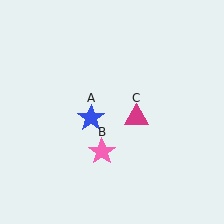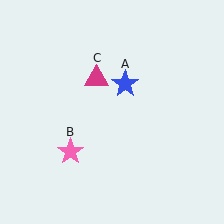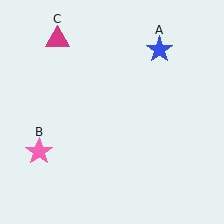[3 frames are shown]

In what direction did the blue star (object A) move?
The blue star (object A) moved up and to the right.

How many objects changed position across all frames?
3 objects changed position: blue star (object A), pink star (object B), magenta triangle (object C).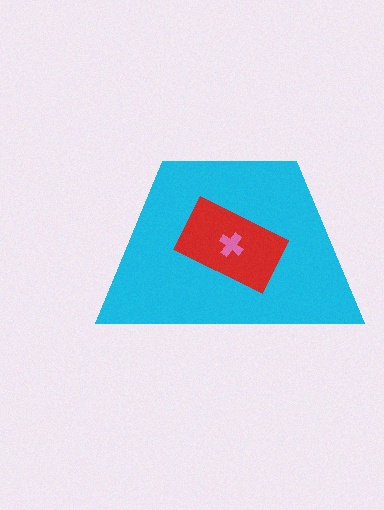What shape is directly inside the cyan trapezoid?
The red rectangle.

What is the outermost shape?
The cyan trapezoid.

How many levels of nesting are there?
3.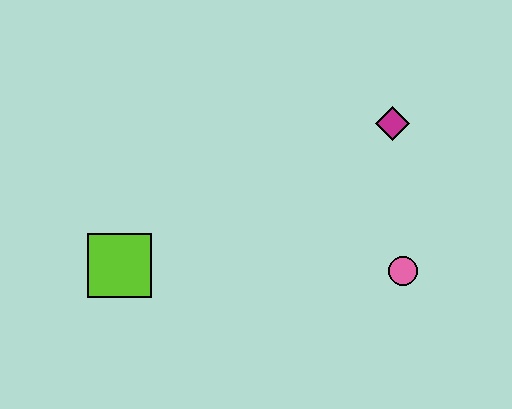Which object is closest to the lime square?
The pink circle is closest to the lime square.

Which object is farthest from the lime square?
The magenta diamond is farthest from the lime square.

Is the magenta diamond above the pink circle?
Yes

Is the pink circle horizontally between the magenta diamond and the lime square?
No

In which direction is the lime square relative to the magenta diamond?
The lime square is to the left of the magenta diamond.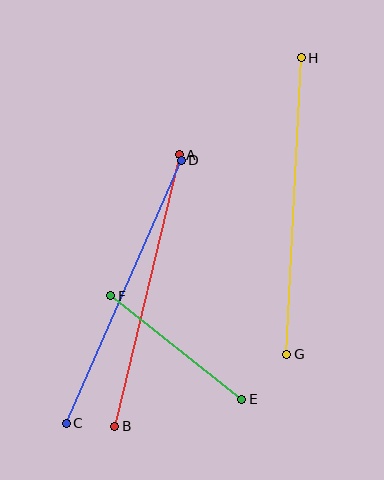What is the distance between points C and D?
The distance is approximately 287 pixels.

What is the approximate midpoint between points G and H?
The midpoint is at approximately (294, 206) pixels.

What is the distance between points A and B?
The distance is approximately 279 pixels.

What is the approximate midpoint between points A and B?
The midpoint is at approximately (147, 291) pixels.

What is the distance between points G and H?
The distance is approximately 297 pixels.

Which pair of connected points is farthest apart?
Points G and H are farthest apart.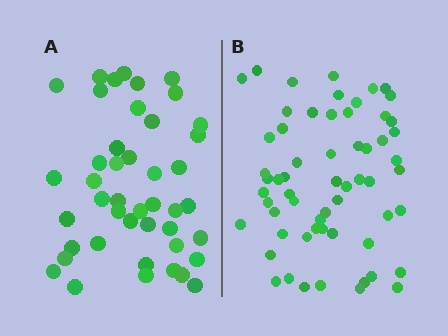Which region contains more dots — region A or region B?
Region B (the right region) has more dots.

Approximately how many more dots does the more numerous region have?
Region B has approximately 15 more dots than region A.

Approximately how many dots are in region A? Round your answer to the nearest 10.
About 40 dots. (The exact count is 44, which rounds to 40.)